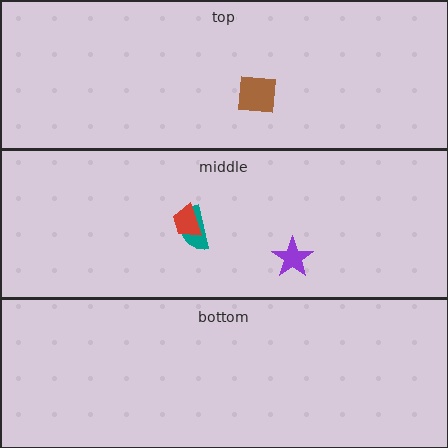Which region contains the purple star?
The middle region.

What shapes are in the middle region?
The teal semicircle, the red trapezoid, the purple star.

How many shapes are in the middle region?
3.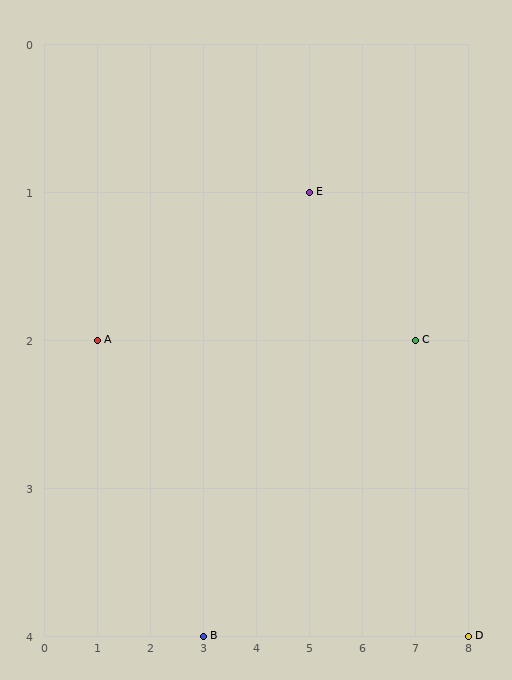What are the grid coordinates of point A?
Point A is at grid coordinates (1, 2).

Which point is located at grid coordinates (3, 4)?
Point B is at (3, 4).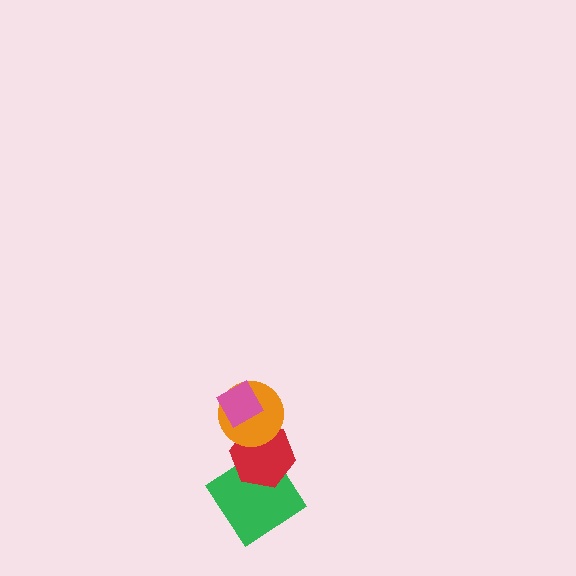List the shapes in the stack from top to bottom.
From top to bottom: the pink diamond, the orange circle, the red hexagon, the green diamond.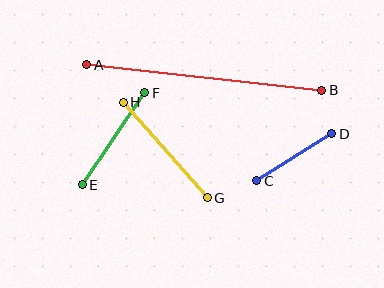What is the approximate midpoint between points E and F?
The midpoint is at approximately (113, 139) pixels.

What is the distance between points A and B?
The distance is approximately 237 pixels.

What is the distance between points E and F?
The distance is approximately 111 pixels.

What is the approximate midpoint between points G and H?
The midpoint is at approximately (165, 150) pixels.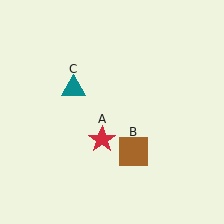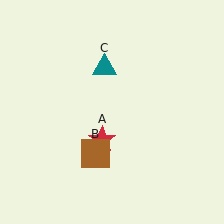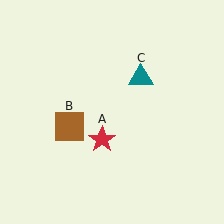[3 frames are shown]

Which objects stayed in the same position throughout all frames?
Red star (object A) remained stationary.